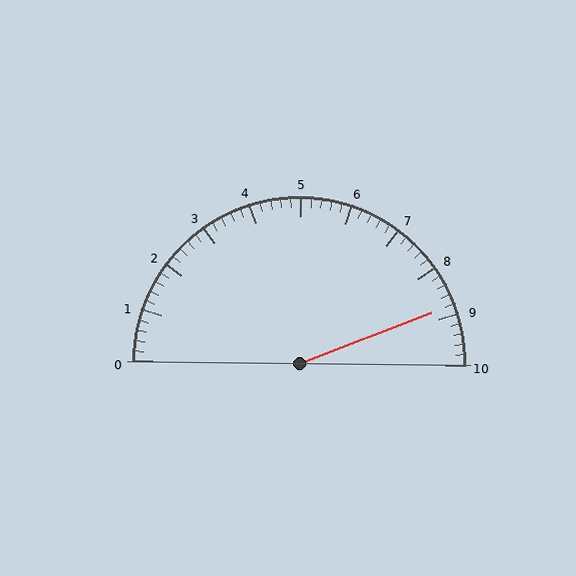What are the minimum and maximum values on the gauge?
The gauge ranges from 0 to 10.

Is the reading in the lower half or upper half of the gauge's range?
The reading is in the upper half of the range (0 to 10).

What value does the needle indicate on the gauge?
The needle indicates approximately 8.8.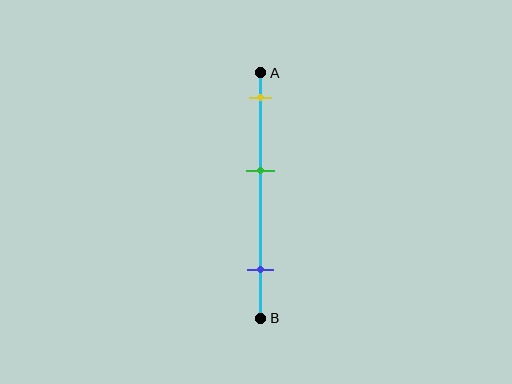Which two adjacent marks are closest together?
The yellow and green marks are the closest adjacent pair.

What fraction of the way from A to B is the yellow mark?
The yellow mark is approximately 10% (0.1) of the way from A to B.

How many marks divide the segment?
There are 3 marks dividing the segment.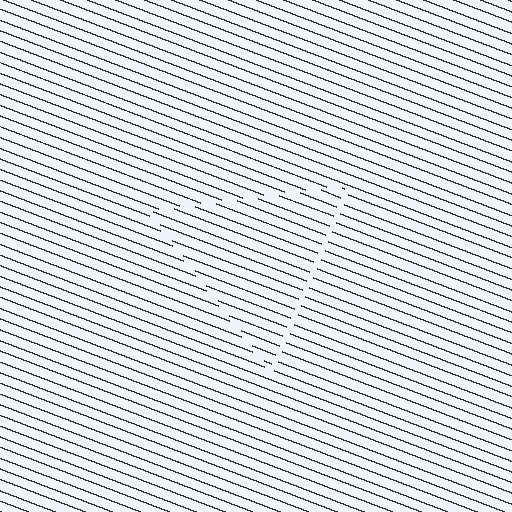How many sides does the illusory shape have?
3 sides — the line-ends trace a triangle.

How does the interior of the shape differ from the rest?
The interior of the shape contains the same grating, shifted by half a period — the contour is defined by the phase discontinuity where line-ends from the inner and outer gratings abut.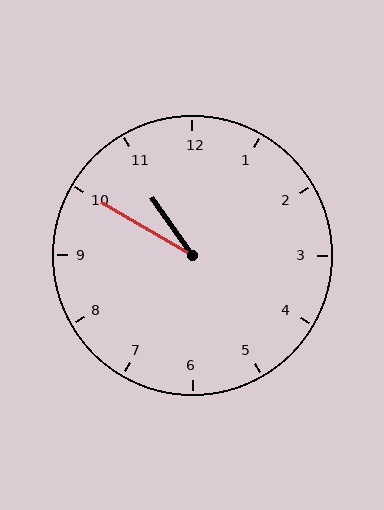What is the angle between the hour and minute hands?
Approximately 25 degrees.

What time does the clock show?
10:50.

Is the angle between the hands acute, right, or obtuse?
It is acute.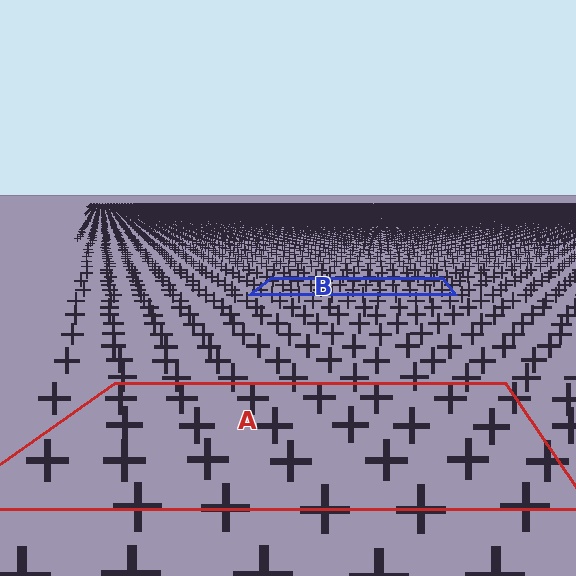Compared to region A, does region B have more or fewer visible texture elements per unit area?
Region B has more texture elements per unit area — they are packed more densely because it is farther away.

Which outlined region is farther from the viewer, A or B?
Region B is farther from the viewer — the texture elements inside it appear smaller and more densely packed.